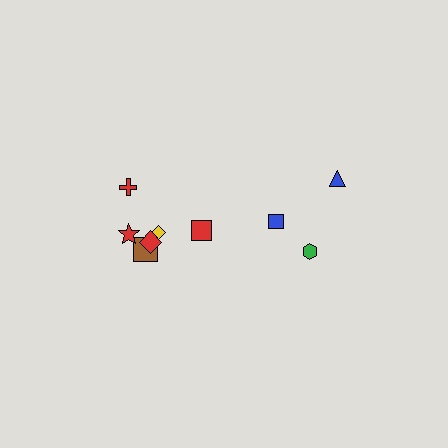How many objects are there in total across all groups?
There are 9 objects.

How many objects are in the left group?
There are 6 objects.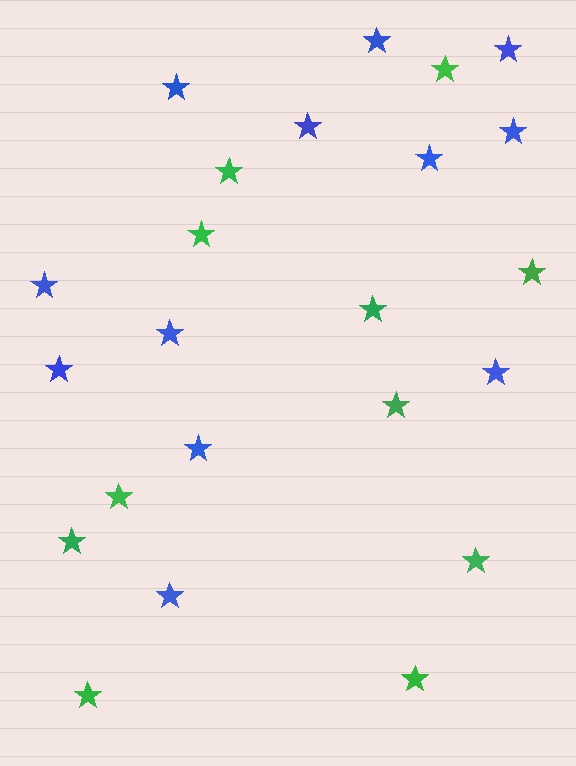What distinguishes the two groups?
There are 2 groups: one group of blue stars (12) and one group of green stars (11).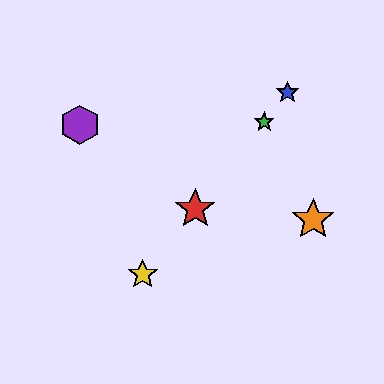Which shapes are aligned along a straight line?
The red star, the blue star, the green star, the yellow star are aligned along a straight line.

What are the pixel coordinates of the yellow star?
The yellow star is at (143, 275).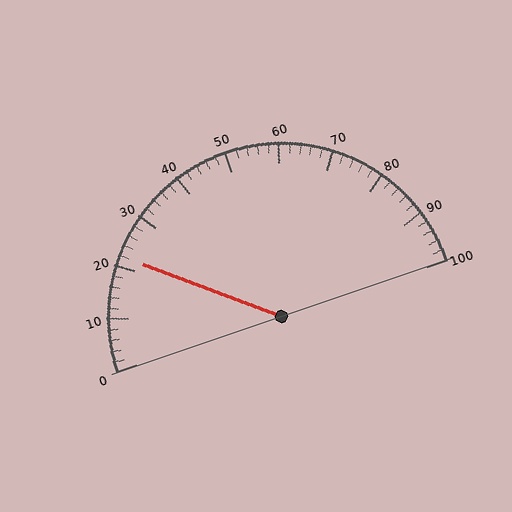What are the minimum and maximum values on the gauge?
The gauge ranges from 0 to 100.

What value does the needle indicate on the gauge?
The needle indicates approximately 22.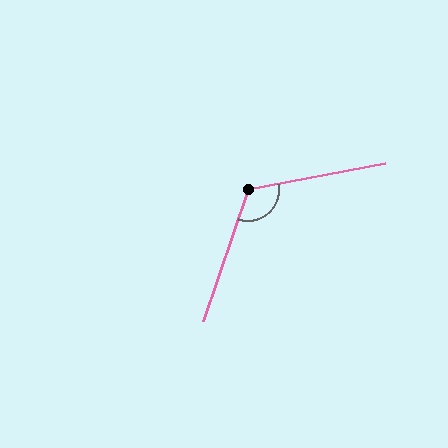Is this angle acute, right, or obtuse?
It is obtuse.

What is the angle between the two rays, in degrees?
Approximately 120 degrees.